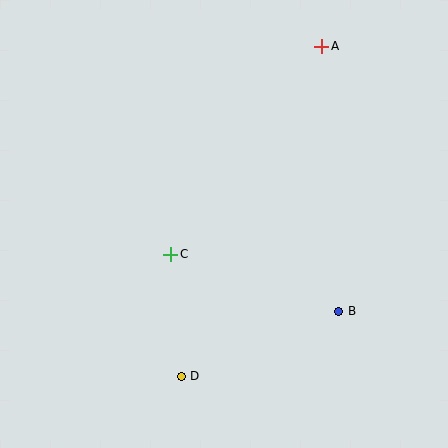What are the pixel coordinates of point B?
Point B is at (339, 311).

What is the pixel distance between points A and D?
The distance between A and D is 359 pixels.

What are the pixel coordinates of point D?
Point D is at (181, 376).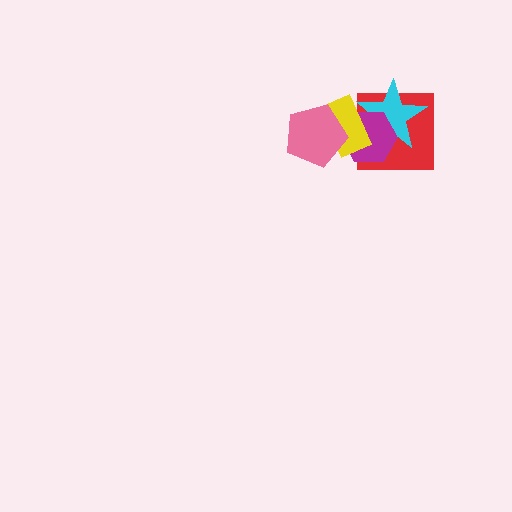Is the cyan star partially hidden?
Yes, it is partially covered by another shape.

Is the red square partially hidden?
Yes, it is partially covered by another shape.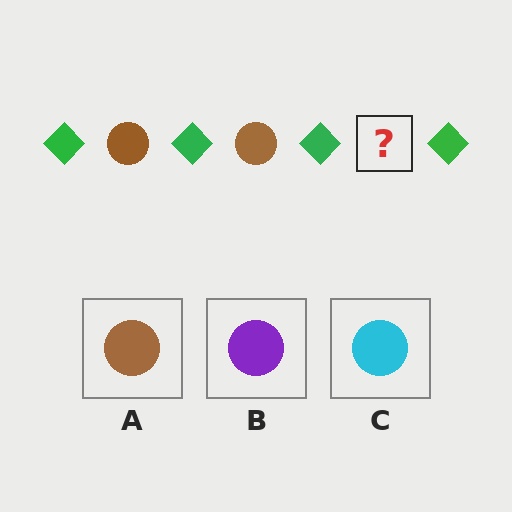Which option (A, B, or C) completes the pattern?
A.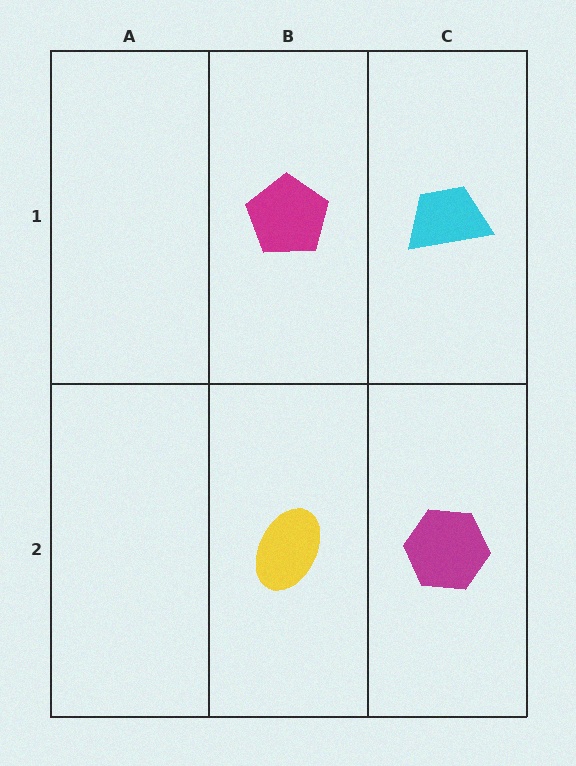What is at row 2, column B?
A yellow ellipse.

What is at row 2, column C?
A magenta hexagon.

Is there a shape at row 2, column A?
No, that cell is empty.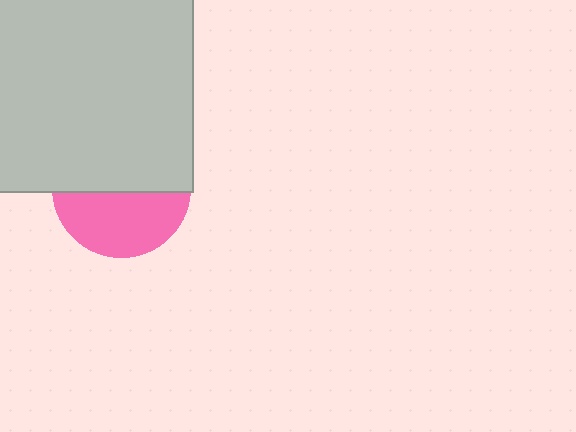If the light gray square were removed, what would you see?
You would see the complete pink circle.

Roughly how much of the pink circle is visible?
About half of it is visible (roughly 45%).